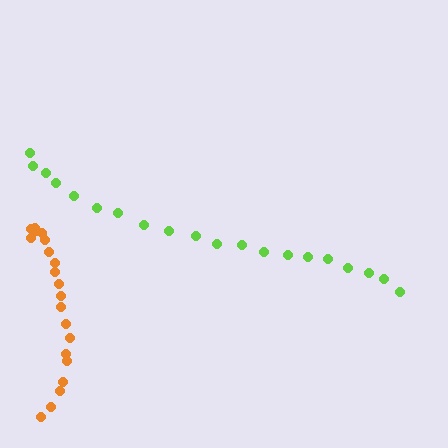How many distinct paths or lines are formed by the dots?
There are 2 distinct paths.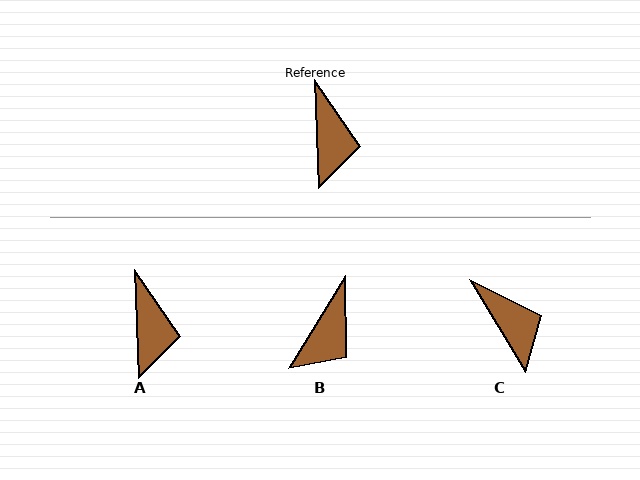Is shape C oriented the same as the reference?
No, it is off by about 29 degrees.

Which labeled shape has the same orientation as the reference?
A.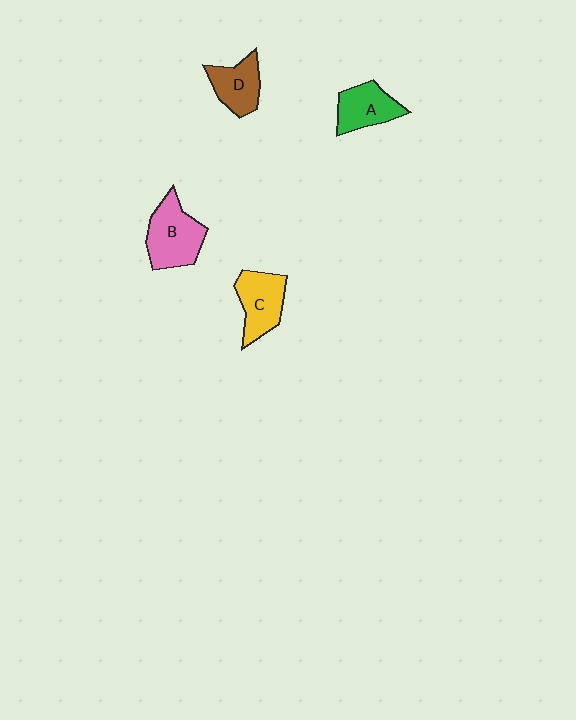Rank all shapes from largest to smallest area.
From largest to smallest: B (pink), C (yellow), A (green), D (brown).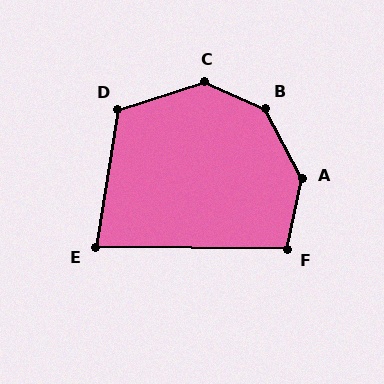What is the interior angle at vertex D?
Approximately 117 degrees (obtuse).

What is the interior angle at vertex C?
Approximately 138 degrees (obtuse).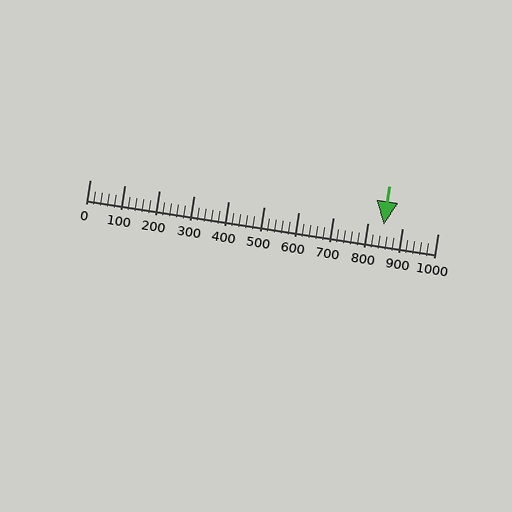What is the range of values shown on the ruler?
The ruler shows values from 0 to 1000.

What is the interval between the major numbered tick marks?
The major tick marks are spaced 100 units apart.